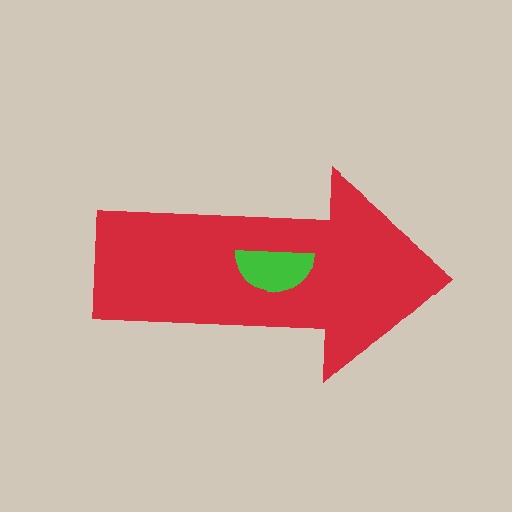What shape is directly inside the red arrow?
The green semicircle.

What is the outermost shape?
The red arrow.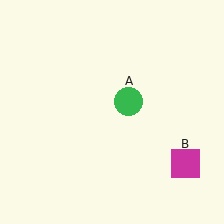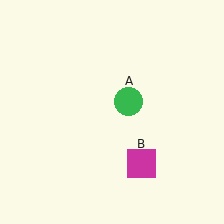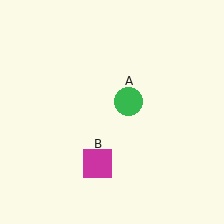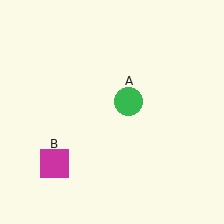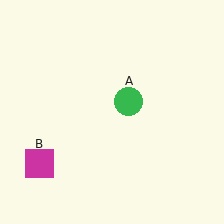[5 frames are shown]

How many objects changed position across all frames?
1 object changed position: magenta square (object B).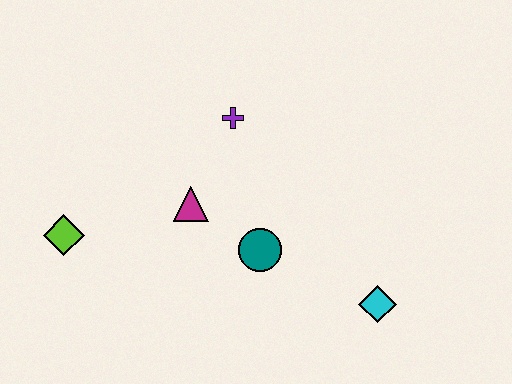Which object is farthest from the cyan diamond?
The lime diamond is farthest from the cyan diamond.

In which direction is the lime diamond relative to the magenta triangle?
The lime diamond is to the left of the magenta triangle.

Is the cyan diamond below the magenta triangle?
Yes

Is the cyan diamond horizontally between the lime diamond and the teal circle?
No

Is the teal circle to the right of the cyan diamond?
No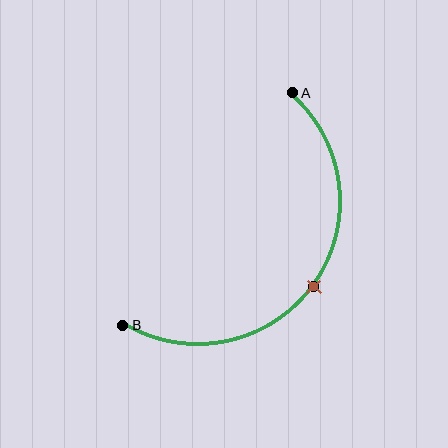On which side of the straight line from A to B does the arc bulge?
The arc bulges below and to the right of the straight line connecting A and B.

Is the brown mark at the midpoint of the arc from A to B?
Yes. The brown mark lies on the arc at equal arc-length from both A and B — it is the arc midpoint.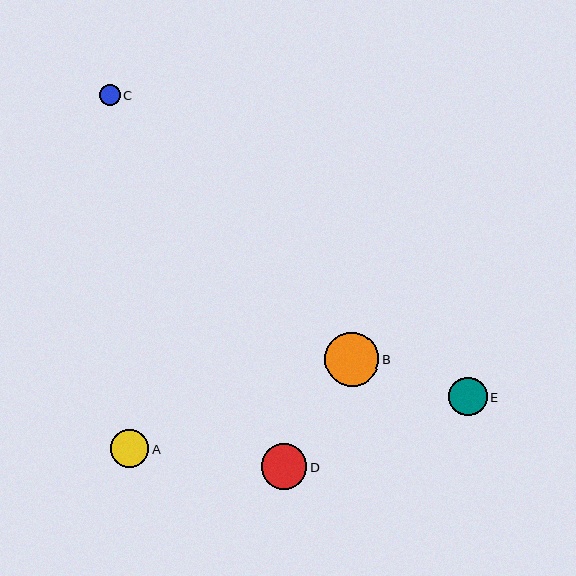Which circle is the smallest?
Circle C is the smallest with a size of approximately 21 pixels.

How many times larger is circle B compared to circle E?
Circle B is approximately 1.4 times the size of circle E.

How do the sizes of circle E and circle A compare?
Circle E and circle A are approximately the same size.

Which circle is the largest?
Circle B is the largest with a size of approximately 54 pixels.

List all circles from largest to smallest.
From largest to smallest: B, D, E, A, C.